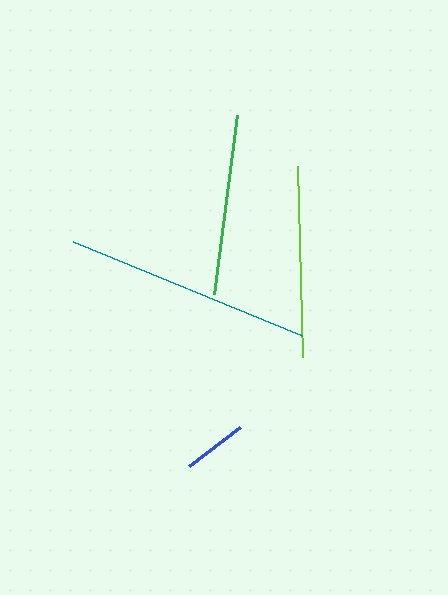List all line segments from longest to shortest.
From longest to shortest: teal, lime, green, blue.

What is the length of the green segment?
The green segment is approximately 180 pixels long.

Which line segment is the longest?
The teal line is the longest at approximately 248 pixels.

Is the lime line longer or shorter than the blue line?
The lime line is longer than the blue line.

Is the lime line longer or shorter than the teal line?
The teal line is longer than the lime line.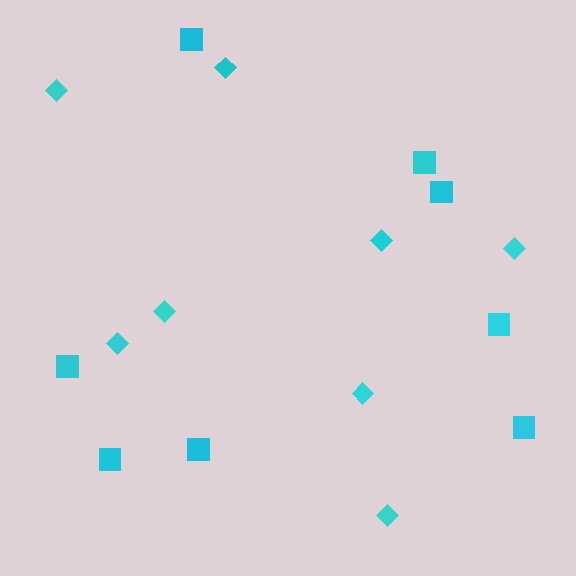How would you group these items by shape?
There are 2 groups: one group of diamonds (8) and one group of squares (8).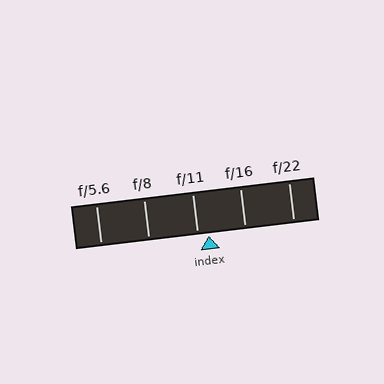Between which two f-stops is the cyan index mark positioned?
The index mark is between f/11 and f/16.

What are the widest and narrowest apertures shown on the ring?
The widest aperture shown is f/5.6 and the narrowest is f/22.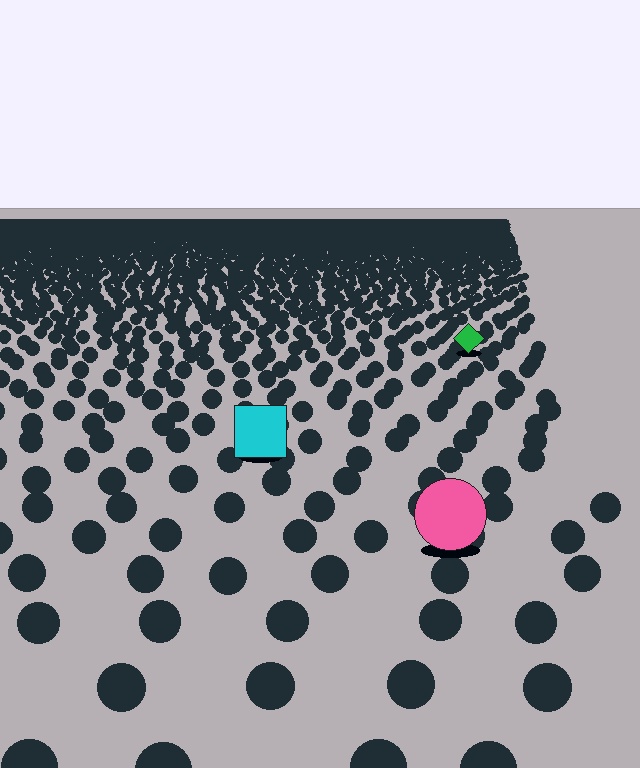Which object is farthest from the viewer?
The green diamond is farthest from the viewer. It appears smaller and the ground texture around it is denser.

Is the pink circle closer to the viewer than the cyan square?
Yes. The pink circle is closer — you can tell from the texture gradient: the ground texture is coarser near it.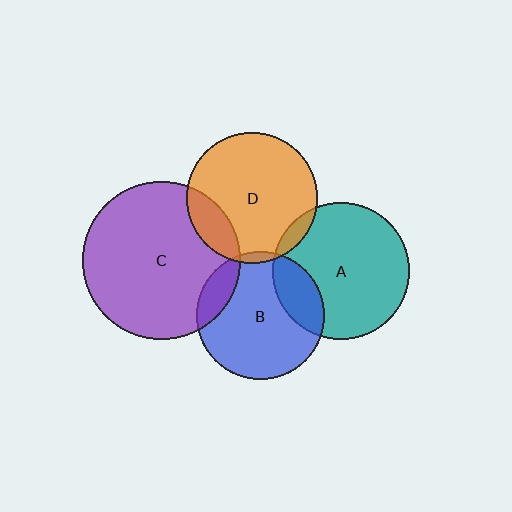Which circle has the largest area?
Circle C (purple).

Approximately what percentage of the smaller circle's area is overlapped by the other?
Approximately 20%.